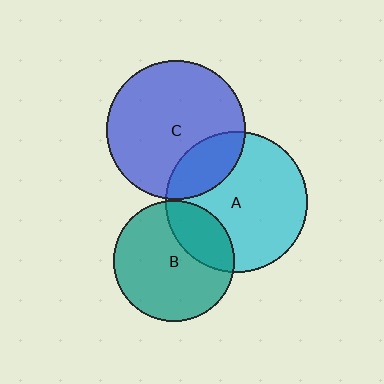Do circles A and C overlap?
Yes.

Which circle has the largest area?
Circle A (cyan).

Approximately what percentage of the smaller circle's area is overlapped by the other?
Approximately 20%.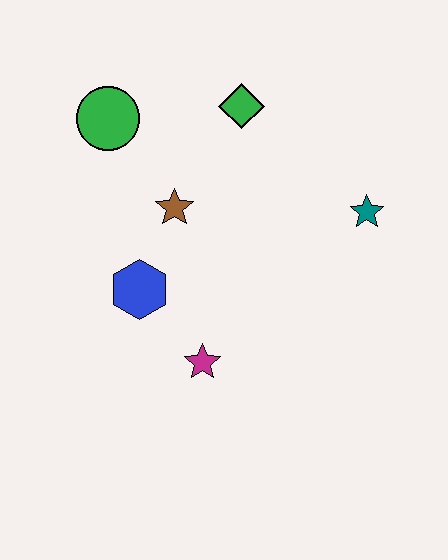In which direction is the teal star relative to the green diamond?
The teal star is to the right of the green diamond.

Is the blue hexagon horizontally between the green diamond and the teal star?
No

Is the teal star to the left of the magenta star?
No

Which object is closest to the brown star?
The blue hexagon is closest to the brown star.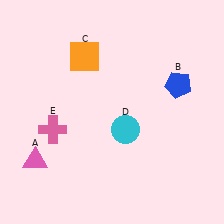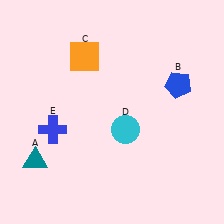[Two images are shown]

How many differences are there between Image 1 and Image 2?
There are 2 differences between the two images.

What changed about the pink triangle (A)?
In Image 1, A is pink. In Image 2, it changed to teal.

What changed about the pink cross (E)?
In Image 1, E is pink. In Image 2, it changed to blue.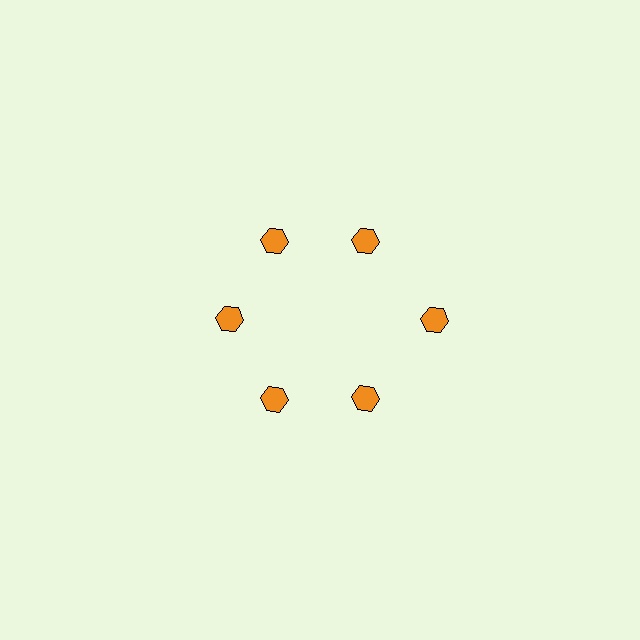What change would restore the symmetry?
The symmetry would be restored by moving it inward, back onto the ring so that all 6 hexagons sit at equal angles and equal distance from the center.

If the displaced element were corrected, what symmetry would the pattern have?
It would have 6-fold rotational symmetry — the pattern would map onto itself every 60 degrees.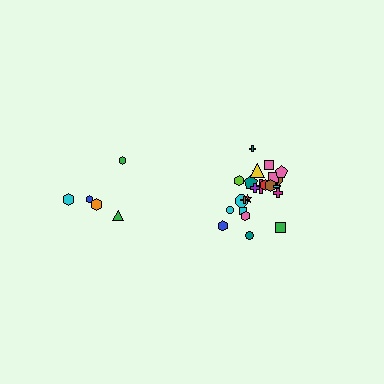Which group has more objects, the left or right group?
The right group.